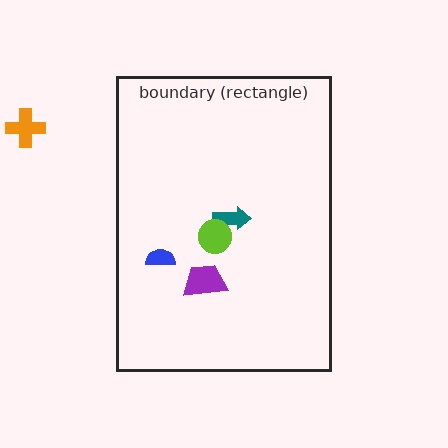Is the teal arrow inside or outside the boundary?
Inside.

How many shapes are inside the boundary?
4 inside, 1 outside.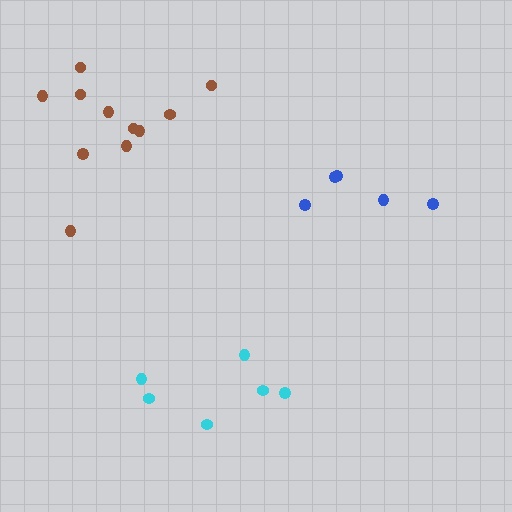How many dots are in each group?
Group 1: 11 dots, Group 2: 5 dots, Group 3: 6 dots (22 total).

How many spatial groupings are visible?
There are 3 spatial groupings.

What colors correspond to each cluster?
The clusters are colored: brown, blue, cyan.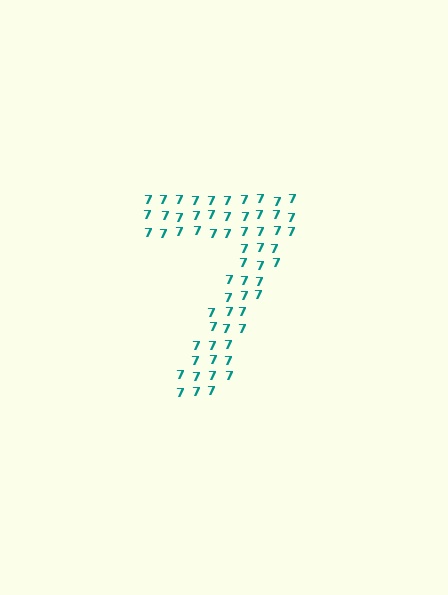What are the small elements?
The small elements are digit 7's.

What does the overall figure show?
The overall figure shows the digit 7.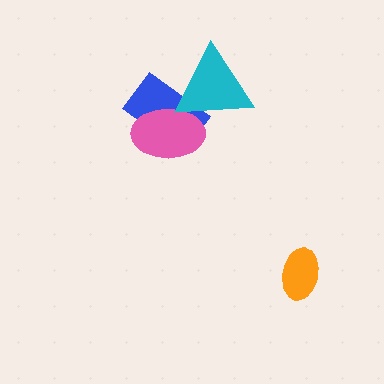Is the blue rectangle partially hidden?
Yes, it is partially covered by another shape.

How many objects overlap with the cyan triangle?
2 objects overlap with the cyan triangle.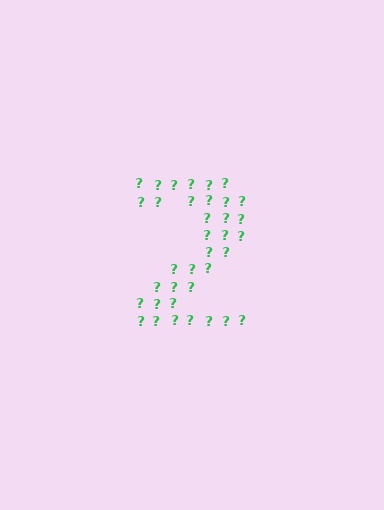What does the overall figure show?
The overall figure shows the digit 2.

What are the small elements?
The small elements are question marks.